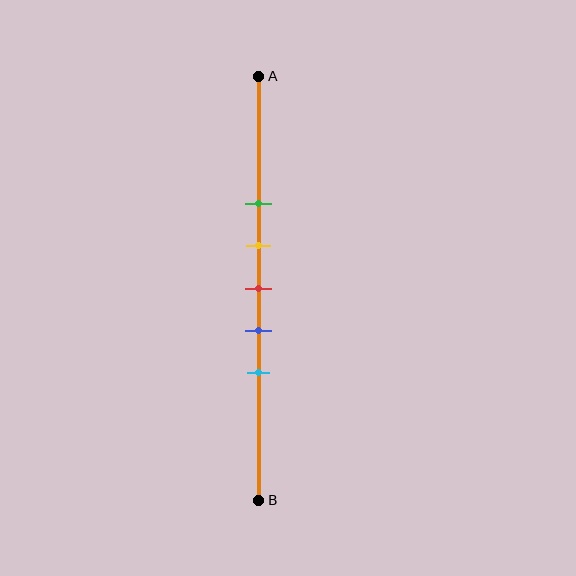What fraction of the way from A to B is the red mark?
The red mark is approximately 50% (0.5) of the way from A to B.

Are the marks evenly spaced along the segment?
Yes, the marks are approximately evenly spaced.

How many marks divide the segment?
There are 5 marks dividing the segment.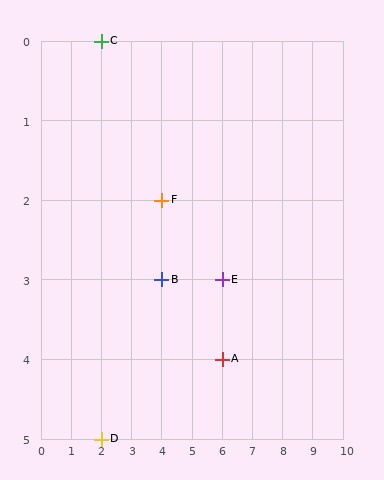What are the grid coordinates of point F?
Point F is at grid coordinates (4, 2).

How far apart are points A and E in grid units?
Points A and E are 1 row apart.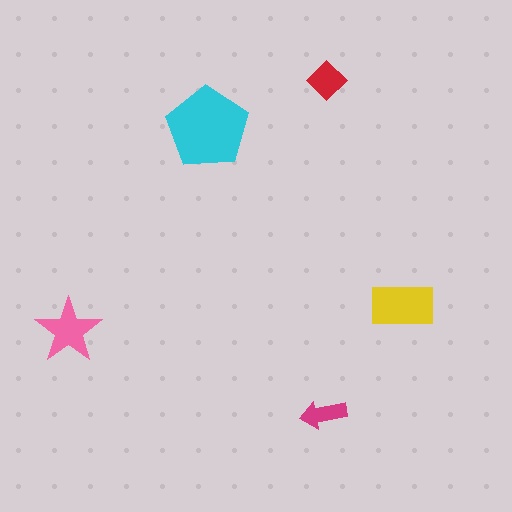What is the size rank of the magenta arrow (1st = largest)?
5th.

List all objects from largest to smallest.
The cyan pentagon, the yellow rectangle, the pink star, the red diamond, the magenta arrow.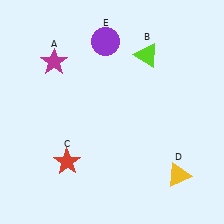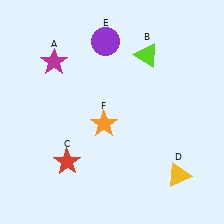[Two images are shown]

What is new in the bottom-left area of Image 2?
An orange star (F) was added in the bottom-left area of Image 2.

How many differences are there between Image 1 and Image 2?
There is 1 difference between the two images.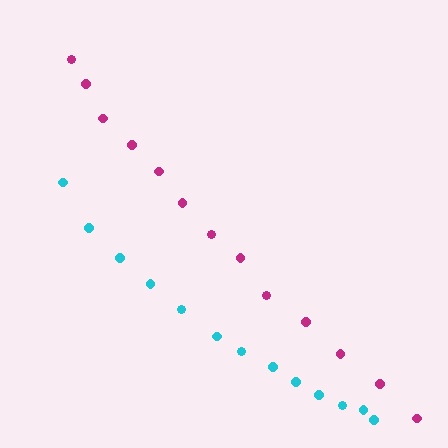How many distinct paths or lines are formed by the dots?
There are 2 distinct paths.